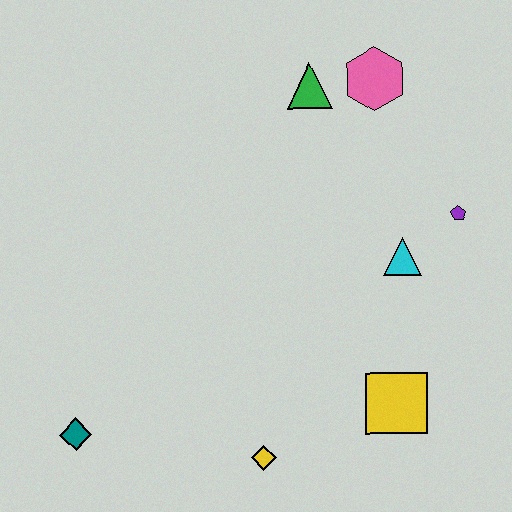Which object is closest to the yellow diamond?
The yellow square is closest to the yellow diamond.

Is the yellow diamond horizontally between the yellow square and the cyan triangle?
No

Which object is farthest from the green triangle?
The teal diamond is farthest from the green triangle.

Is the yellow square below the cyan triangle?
Yes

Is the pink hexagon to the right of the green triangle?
Yes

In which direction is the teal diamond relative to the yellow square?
The teal diamond is to the left of the yellow square.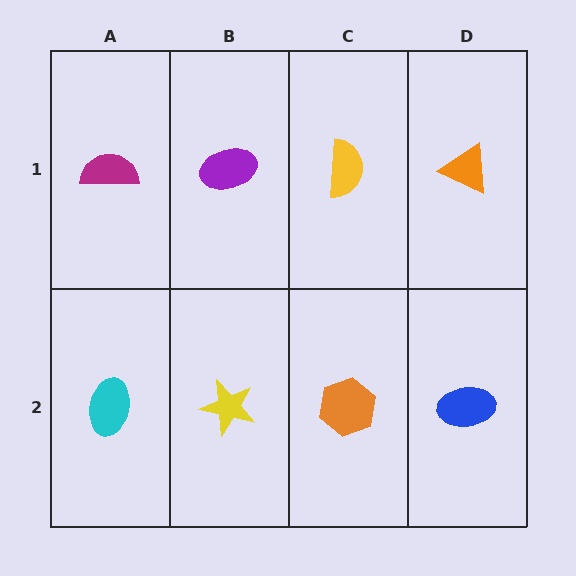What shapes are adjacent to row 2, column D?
An orange triangle (row 1, column D), an orange hexagon (row 2, column C).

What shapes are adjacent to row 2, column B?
A purple ellipse (row 1, column B), a cyan ellipse (row 2, column A), an orange hexagon (row 2, column C).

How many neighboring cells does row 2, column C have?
3.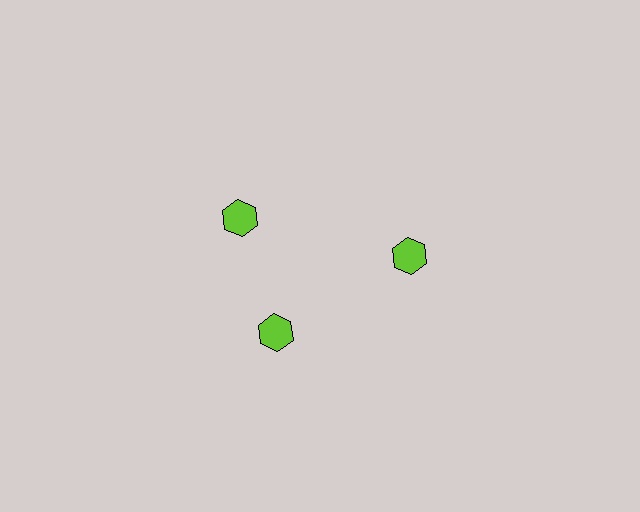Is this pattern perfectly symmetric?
No. The 3 lime hexagons are arranged in a ring, but one element near the 11 o'clock position is rotated out of alignment along the ring, breaking the 3-fold rotational symmetry.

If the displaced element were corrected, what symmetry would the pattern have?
It would have 3-fold rotational symmetry — the pattern would map onto itself every 120 degrees.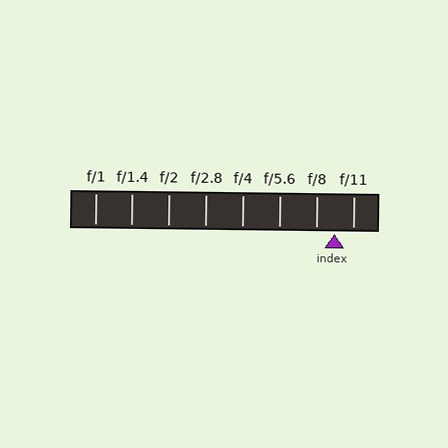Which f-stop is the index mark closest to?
The index mark is closest to f/11.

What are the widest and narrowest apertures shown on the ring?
The widest aperture shown is f/1 and the narrowest is f/11.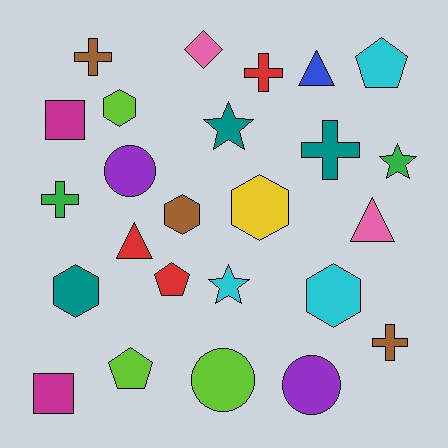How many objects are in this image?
There are 25 objects.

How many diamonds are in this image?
There is 1 diamond.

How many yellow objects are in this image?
There is 1 yellow object.